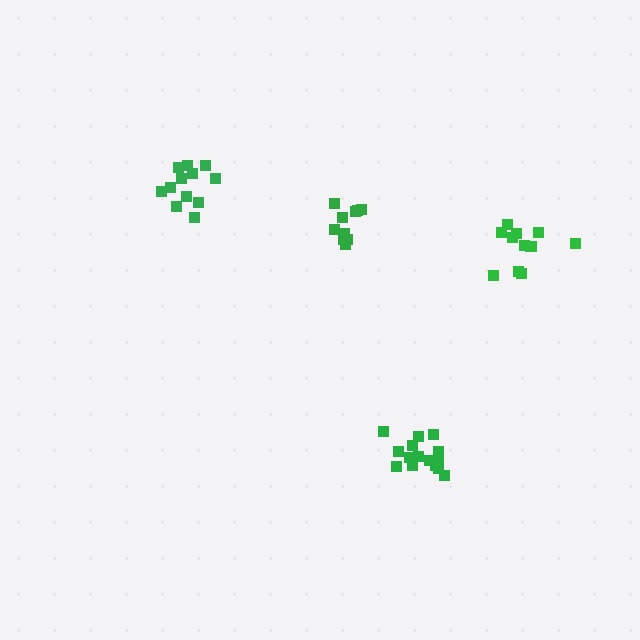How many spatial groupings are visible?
There are 4 spatial groupings.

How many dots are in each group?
Group 1: 10 dots, Group 2: 12 dots, Group 3: 15 dots, Group 4: 11 dots (48 total).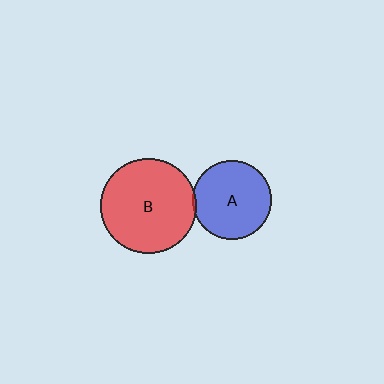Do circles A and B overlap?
Yes.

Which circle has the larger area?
Circle B (red).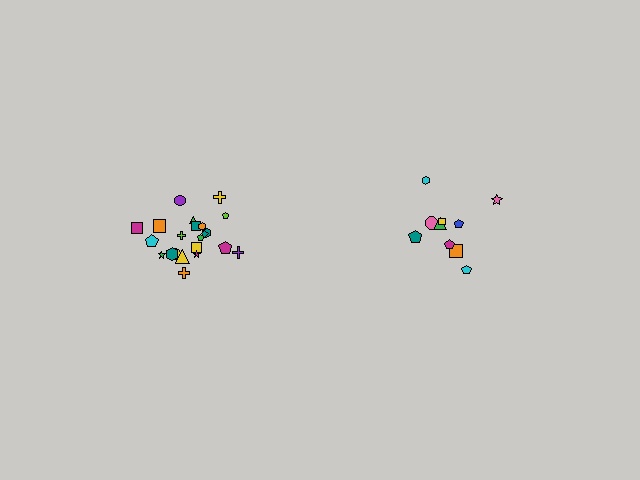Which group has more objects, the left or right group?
The left group.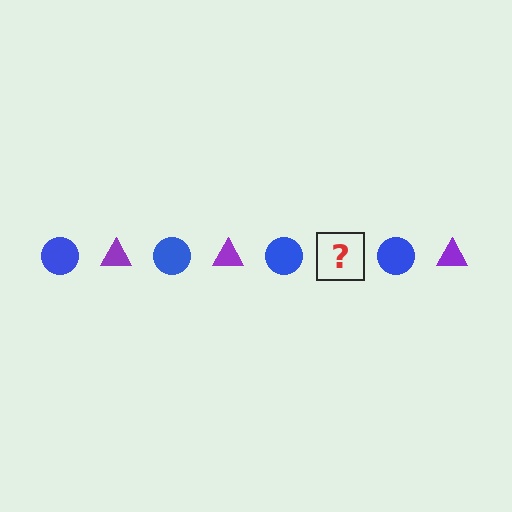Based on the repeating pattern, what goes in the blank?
The blank should be a purple triangle.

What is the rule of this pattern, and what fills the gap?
The rule is that the pattern alternates between blue circle and purple triangle. The gap should be filled with a purple triangle.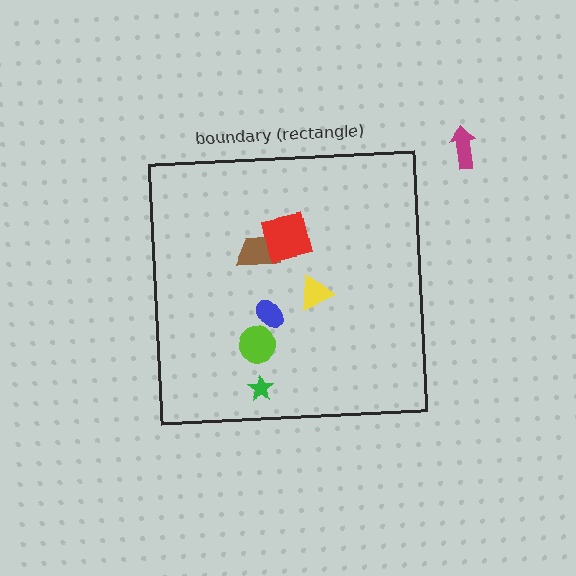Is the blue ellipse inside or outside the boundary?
Inside.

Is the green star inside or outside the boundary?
Inside.